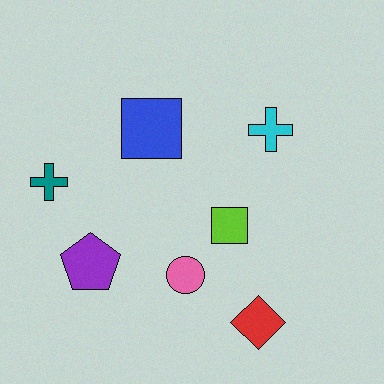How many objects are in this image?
There are 7 objects.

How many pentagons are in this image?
There is 1 pentagon.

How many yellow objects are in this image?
There are no yellow objects.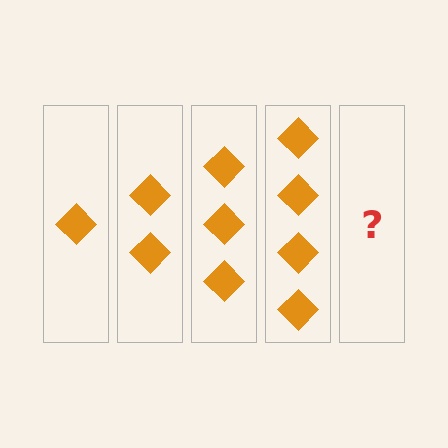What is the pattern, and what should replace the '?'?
The pattern is that each step adds one more diamond. The '?' should be 5 diamonds.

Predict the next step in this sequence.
The next step is 5 diamonds.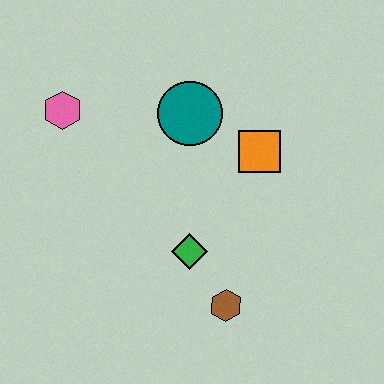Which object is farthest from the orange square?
The pink hexagon is farthest from the orange square.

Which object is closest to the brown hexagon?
The green diamond is closest to the brown hexagon.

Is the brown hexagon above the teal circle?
No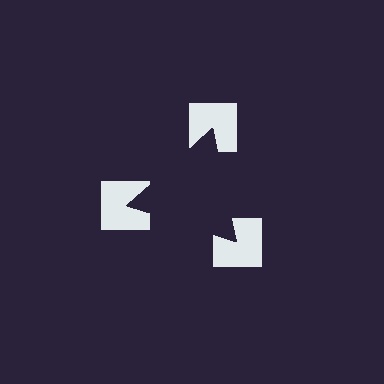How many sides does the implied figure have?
3 sides.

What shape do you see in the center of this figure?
An illusory triangle — its edges are inferred from the aligned wedge cuts in the notched squares, not physically drawn.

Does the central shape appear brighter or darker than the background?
It typically appears slightly darker than the background, even though no actual brightness change is drawn.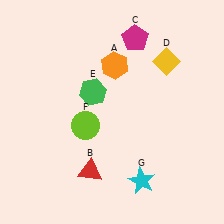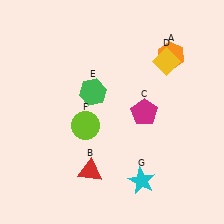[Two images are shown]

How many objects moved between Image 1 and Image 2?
2 objects moved between the two images.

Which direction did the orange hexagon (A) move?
The orange hexagon (A) moved right.